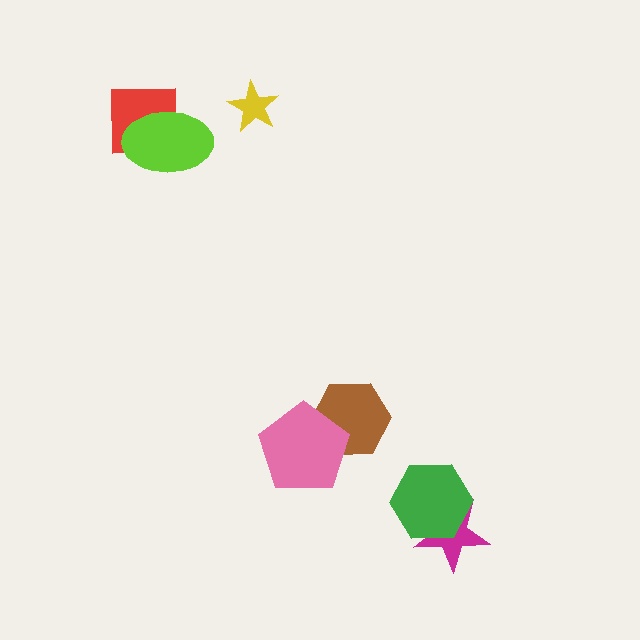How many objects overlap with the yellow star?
0 objects overlap with the yellow star.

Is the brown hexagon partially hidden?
Yes, it is partially covered by another shape.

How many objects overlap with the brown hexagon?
1 object overlaps with the brown hexagon.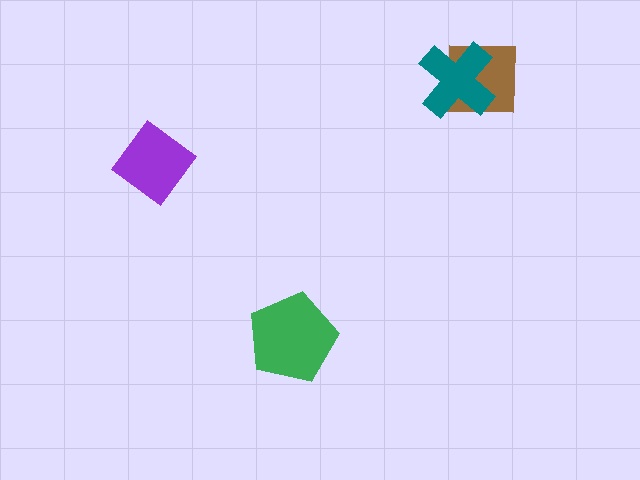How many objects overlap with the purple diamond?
0 objects overlap with the purple diamond.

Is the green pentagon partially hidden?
No, no other shape covers it.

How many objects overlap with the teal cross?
1 object overlaps with the teal cross.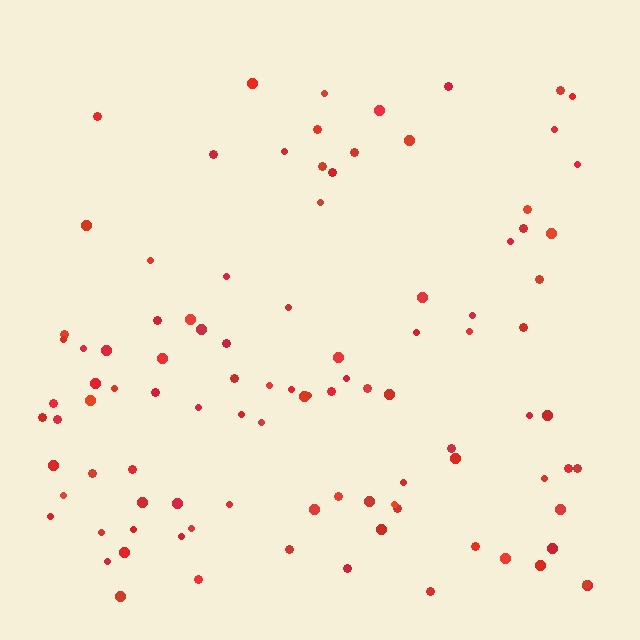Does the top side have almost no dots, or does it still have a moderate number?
Still a moderate number, just noticeably fewer than the bottom.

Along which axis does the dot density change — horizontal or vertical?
Vertical.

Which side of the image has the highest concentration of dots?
The bottom.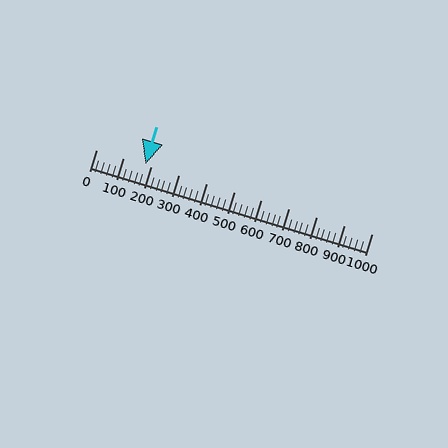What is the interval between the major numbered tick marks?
The major tick marks are spaced 100 units apart.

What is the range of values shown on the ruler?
The ruler shows values from 0 to 1000.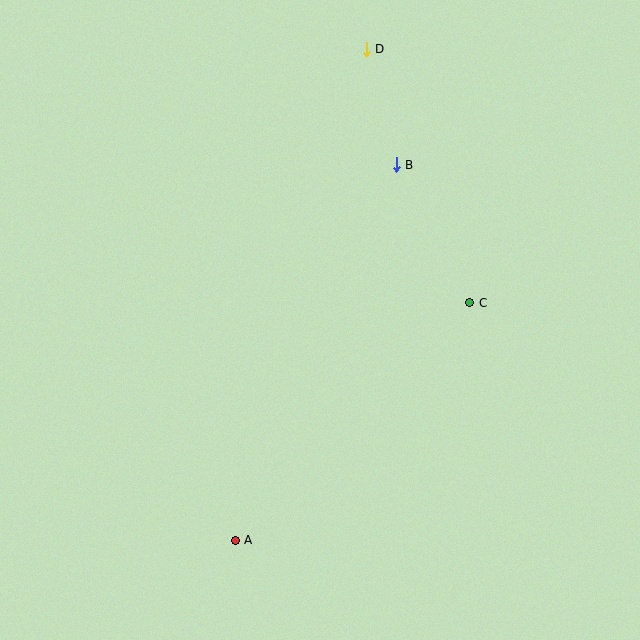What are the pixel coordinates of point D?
Point D is at (366, 50).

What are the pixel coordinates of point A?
Point A is at (235, 540).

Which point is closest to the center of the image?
Point C at (470, 303) is closest to the center.